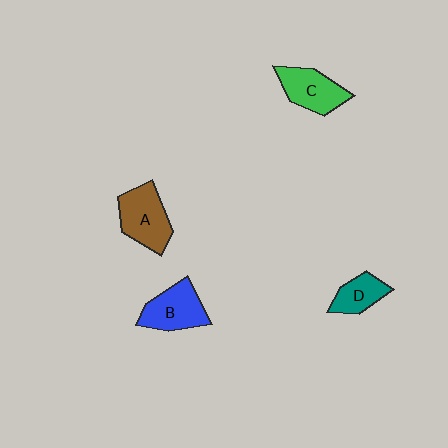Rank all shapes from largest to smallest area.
From largest to smallest: A (brown), B (blue), C (green), D (teal).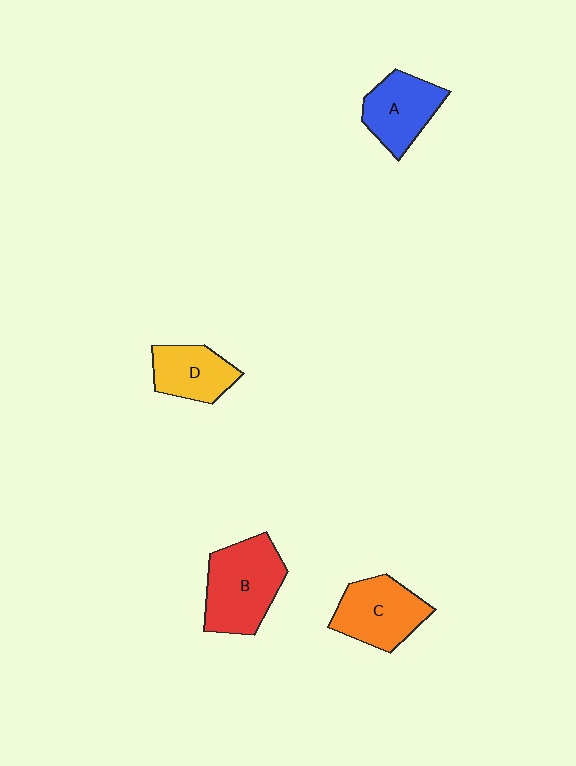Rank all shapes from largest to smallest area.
From largest to smallest: B (red), C (orange), A (blue), D (yellow).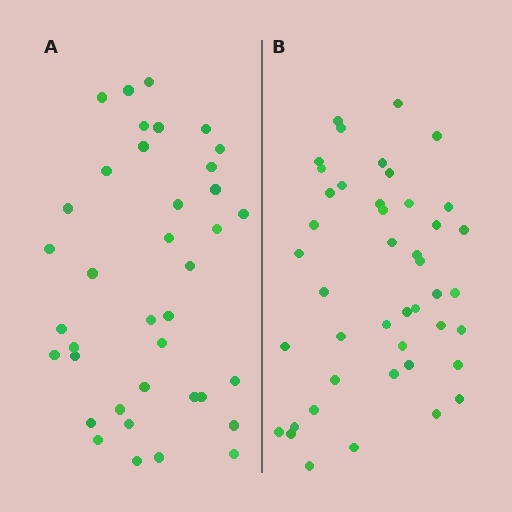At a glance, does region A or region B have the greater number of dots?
Region B (the right region) has more dots.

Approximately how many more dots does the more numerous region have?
Region B has about 6 more dots than region A.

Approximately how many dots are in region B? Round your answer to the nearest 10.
About 40 dots. (The exact count is 44, which rounds to 40.)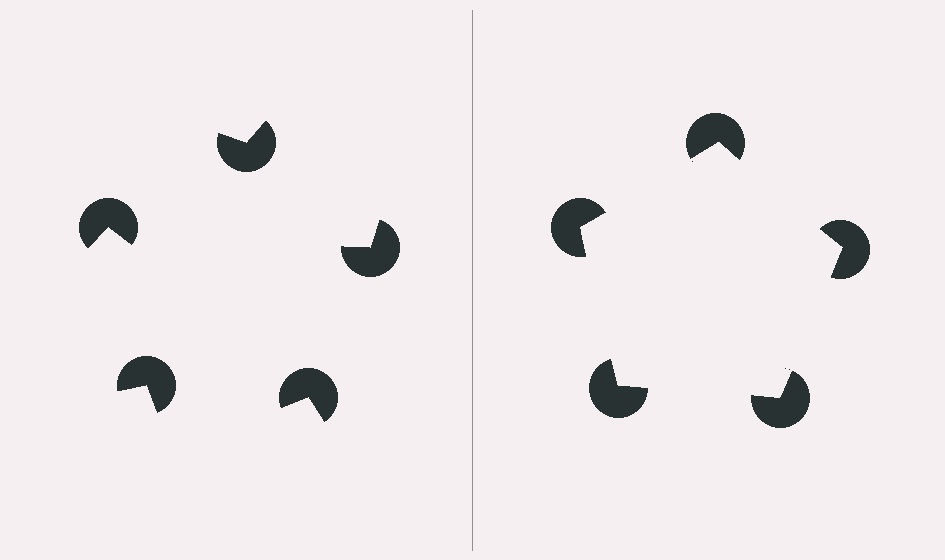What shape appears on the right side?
An illusory pentagon.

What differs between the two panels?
The pac-man discs are positioned identically on both sides; only the wedge orientations differ. On the right they align to a pentagon; on the left they are misaligned.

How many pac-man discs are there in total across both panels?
10 — 5 on each side.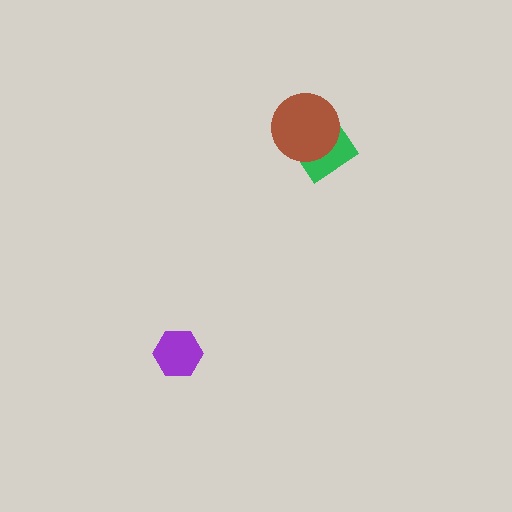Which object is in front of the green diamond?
The brown circle is in front of the green diamond.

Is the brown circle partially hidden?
No, no other shape covers it.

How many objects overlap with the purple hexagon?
0 objects overlap with the purple hexagon.